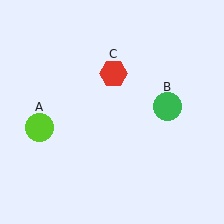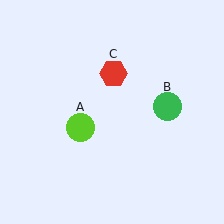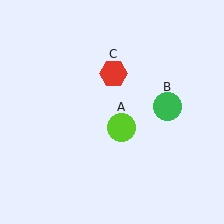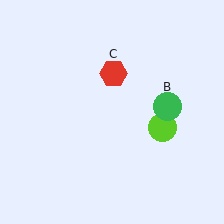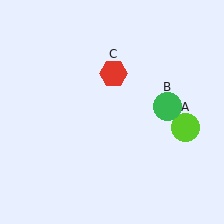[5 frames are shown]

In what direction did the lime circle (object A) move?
The lime circle (object A) moved right.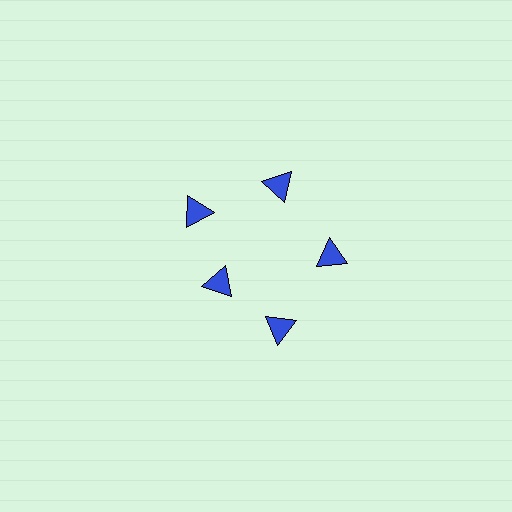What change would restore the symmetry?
The symmetry would be restored by moving it outward, back onto the ring so that all 5 triangles sit at equal angles and equal distance from the center.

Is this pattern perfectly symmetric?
No. The 5 blue triangles are arranged in a ring, but one element near the 8 o'clock position is pulled inward toward the center, breaking the 5-fold rotational symmetry.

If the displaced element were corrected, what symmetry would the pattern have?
It would have 5-fold rotational symmetry — the pattern would map onto itself every 72 degrees.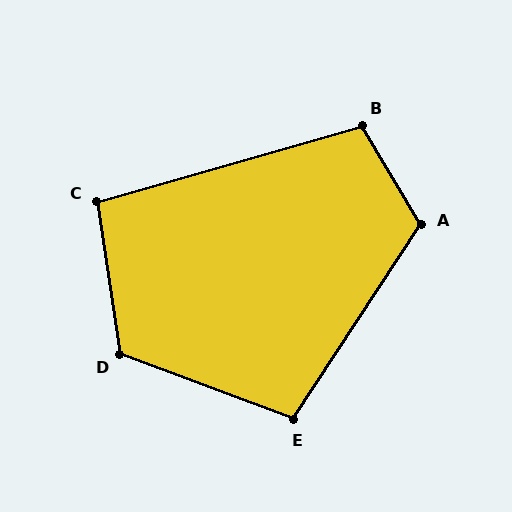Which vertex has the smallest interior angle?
C, at approximately 97 degrees.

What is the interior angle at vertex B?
Approximately 105 degrees (obtuse).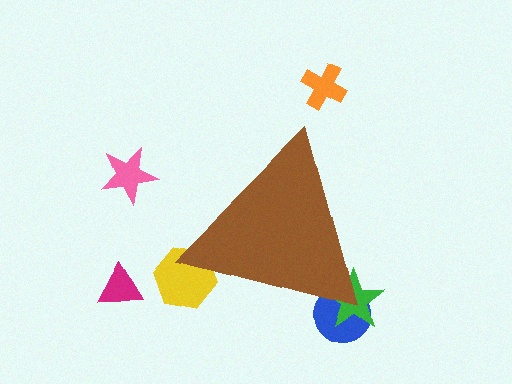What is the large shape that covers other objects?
A brown triangle.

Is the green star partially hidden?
Yes, the green star is partially hidden behind the brown triangle.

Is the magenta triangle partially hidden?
No, the magenta triangle is fully visible.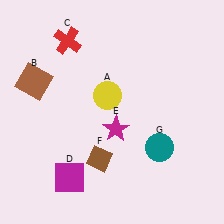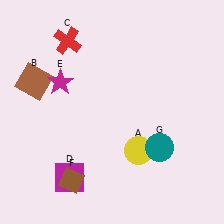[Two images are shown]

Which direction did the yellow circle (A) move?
The yellow circle (A) moved down.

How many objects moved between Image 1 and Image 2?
3 objects moved between the two images.